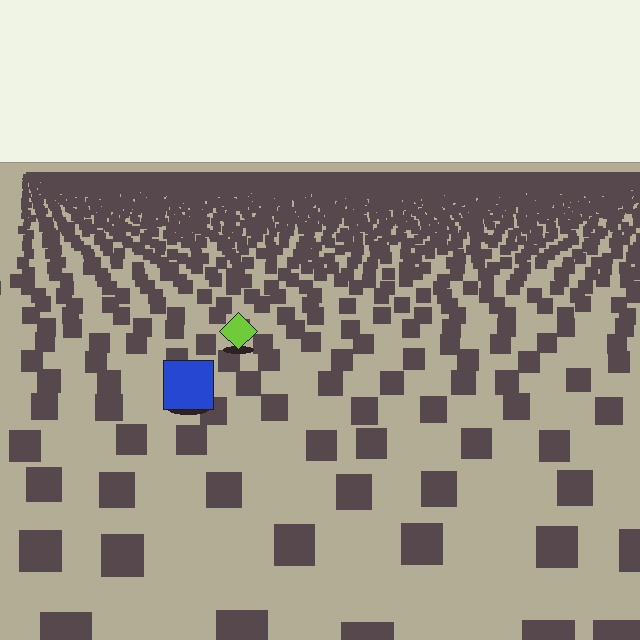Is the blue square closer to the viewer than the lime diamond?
Yes. The blue square is closer — you can tell from the texture gradient: the ground texture is coarser near it.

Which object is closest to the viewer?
The blue square is closest. The texture marks near it are larger and more spread out.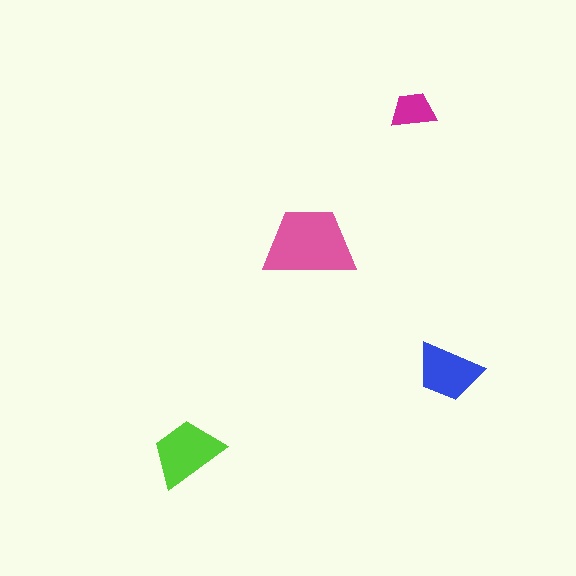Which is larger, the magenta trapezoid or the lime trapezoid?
The lime one.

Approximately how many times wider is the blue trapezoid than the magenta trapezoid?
About 1.5 times wider.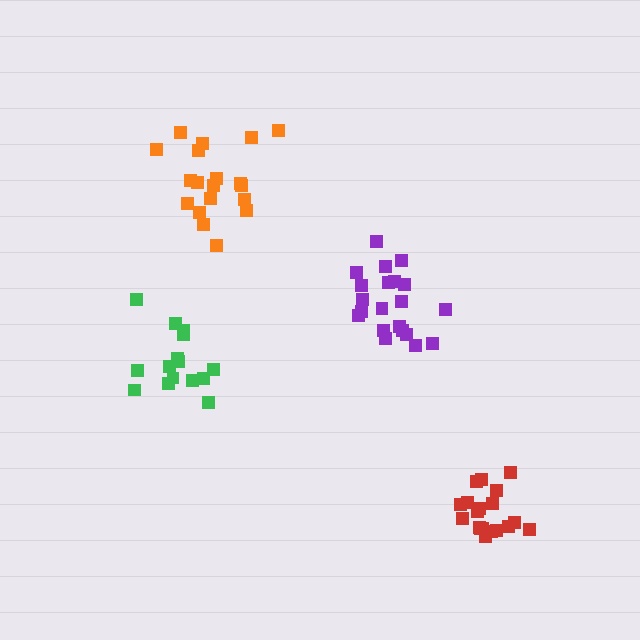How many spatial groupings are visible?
There are 4 spatial groupings.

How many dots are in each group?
Group 1: 19 dots, Group 2: 15 dots, Group 3: 19 dots, Group 4: 21 dots (74 total).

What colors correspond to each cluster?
The clusters are colored: orange, green, red, purple.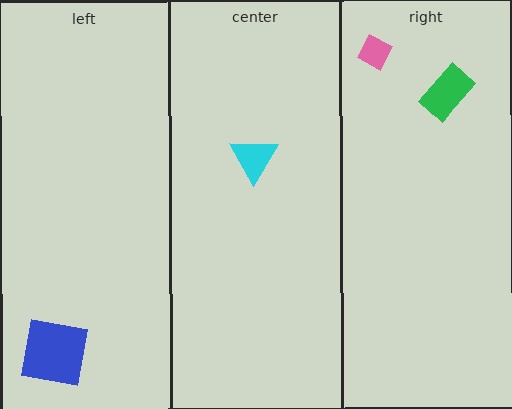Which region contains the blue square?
The left region.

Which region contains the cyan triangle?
The center region.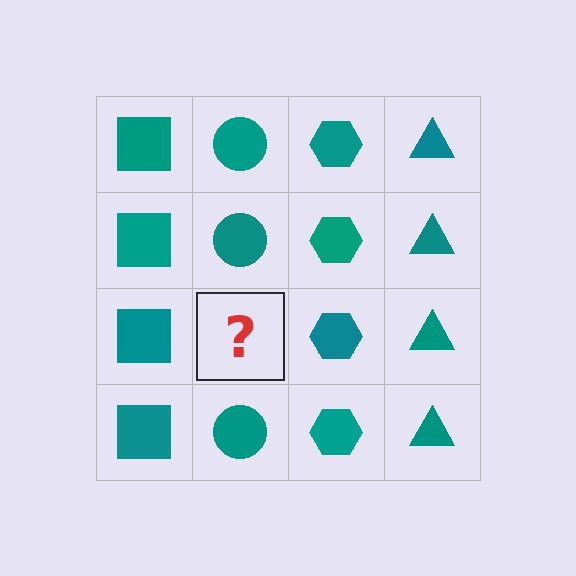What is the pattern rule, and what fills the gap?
The rule is that each column has a consistent shape. The gap should be filled with a teal circle.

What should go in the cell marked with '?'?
The missing cell should contain a teal circle.